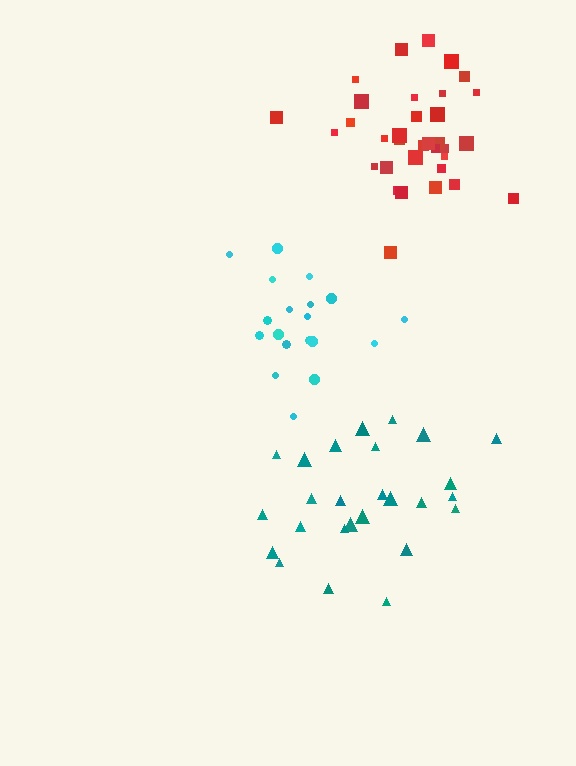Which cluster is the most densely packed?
Red.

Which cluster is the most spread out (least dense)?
Teal.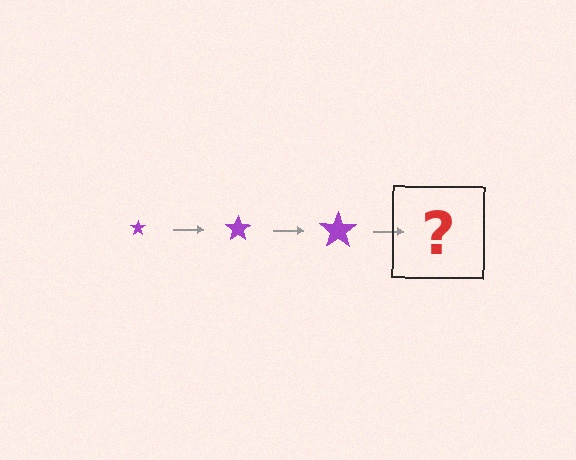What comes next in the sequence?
The next element should be a purple star, larger than the previous one.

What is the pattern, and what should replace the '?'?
The pattern is that the star gets progressively larger each step. The '?' should be a purple star, larger than the previous one.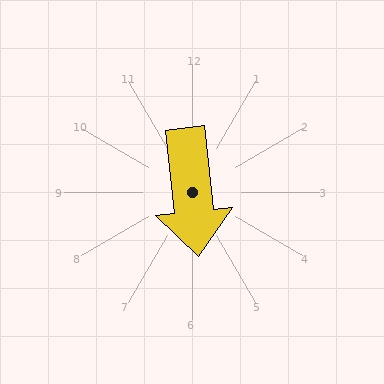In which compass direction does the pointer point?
South.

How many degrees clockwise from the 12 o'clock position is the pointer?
Approximately 174 degrees.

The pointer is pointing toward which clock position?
Roughly 6 o'clock.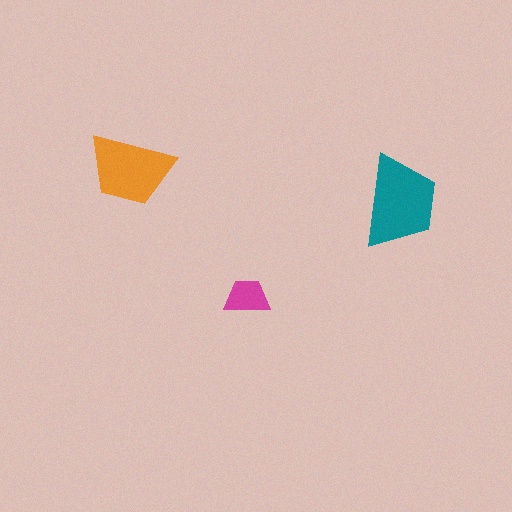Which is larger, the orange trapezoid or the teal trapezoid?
The teal one.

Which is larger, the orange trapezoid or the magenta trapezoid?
The orange one.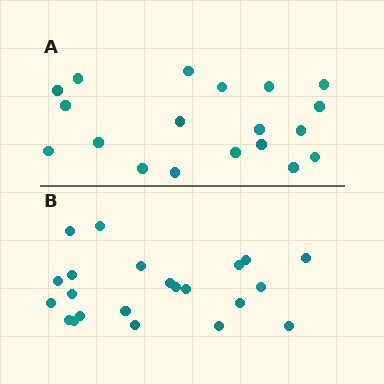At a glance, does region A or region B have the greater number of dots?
Region B (the bottom region) has more dots.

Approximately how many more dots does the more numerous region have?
Region B has just a few more — roughly 2 or 3 more dots than region A.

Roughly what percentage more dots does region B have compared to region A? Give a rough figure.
About 15% more.